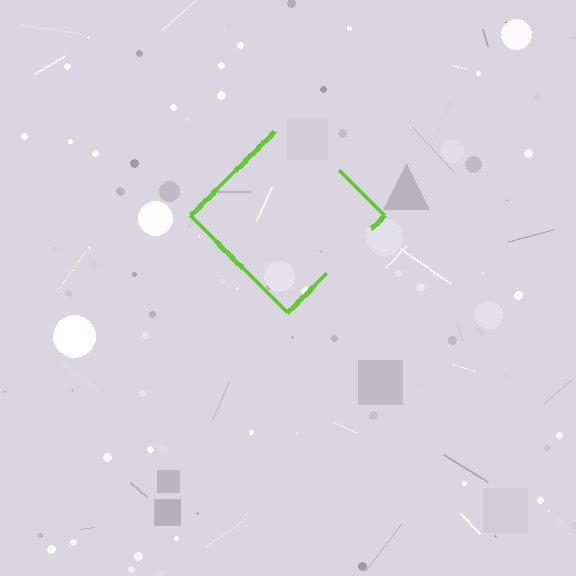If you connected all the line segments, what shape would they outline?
They would outline a diamond.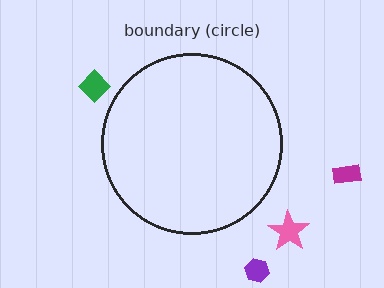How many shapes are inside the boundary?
0 inside, 4 outside.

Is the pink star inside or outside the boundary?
Outside.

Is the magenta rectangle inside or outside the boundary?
Outside.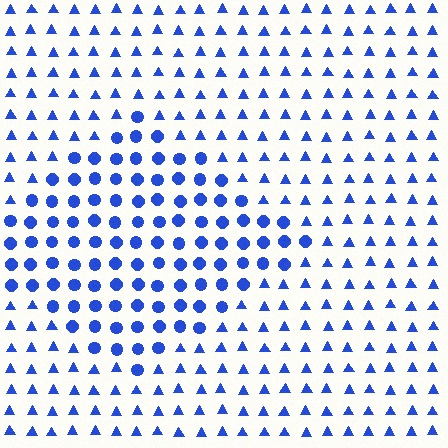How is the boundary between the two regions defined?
The boundary is defined by a change in element shape: circles inside vs. triangles outside. All elements share the same color and spacing.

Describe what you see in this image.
The image is filled with small blue elements arranged in a uniform grid. A diamond-shaped region contains circles, while the surrounding area contains triangles. The boundary is defined purely by the change in element shape.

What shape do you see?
I see a diamond.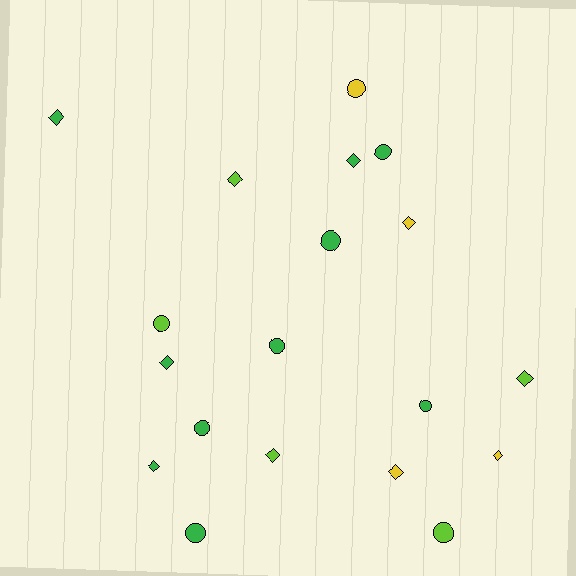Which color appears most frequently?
Green, with 10 objects.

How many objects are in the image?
There are 19 objects.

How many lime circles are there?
There are 2 lime circles.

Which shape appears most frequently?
Diamond, with 10 objects.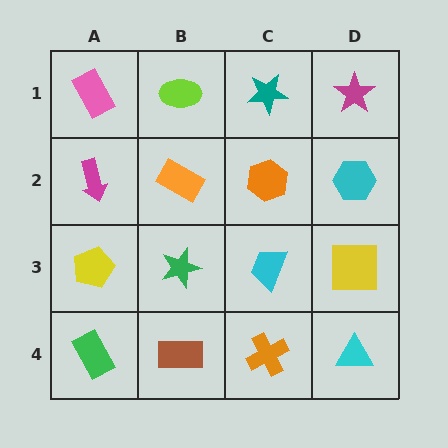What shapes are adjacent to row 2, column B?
A lime ellipse (row 1, column B), a green star (row 3, column B), a magenta arrow (row 2, column A), an orange hexagon (row 2, column C).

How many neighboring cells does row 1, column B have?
3.